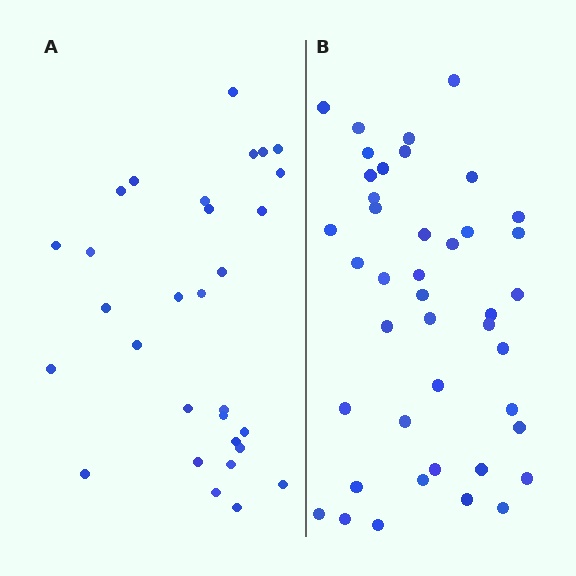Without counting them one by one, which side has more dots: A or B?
Region B (the right region) has more dots.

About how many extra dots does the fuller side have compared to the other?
Region B has roughly 12 or so more dots than region A.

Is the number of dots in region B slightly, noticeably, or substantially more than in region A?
Region B has noticeably more, but not dramatically so. The ratio is roughly 1.4 to 1.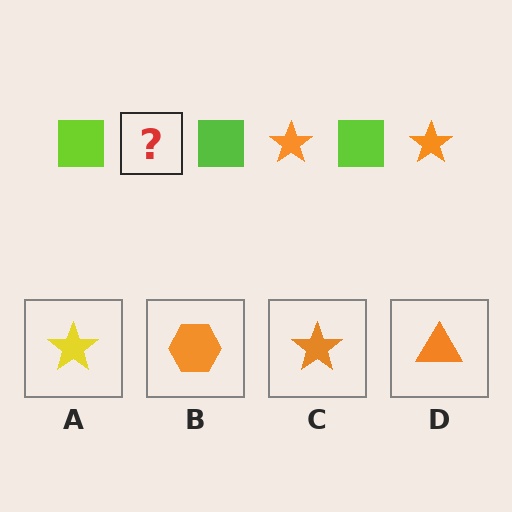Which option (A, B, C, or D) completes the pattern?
C.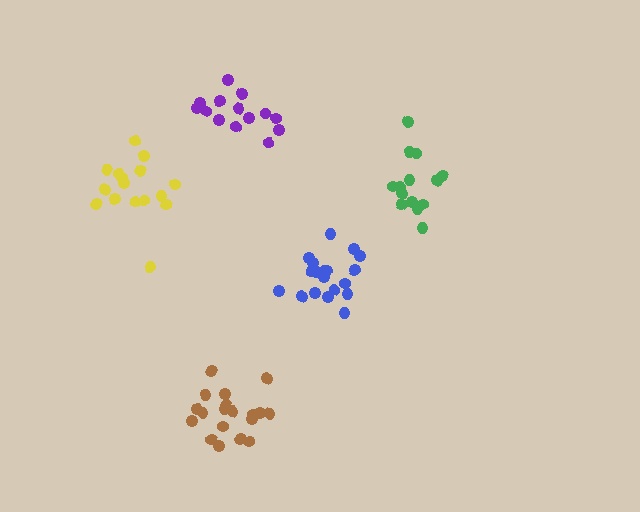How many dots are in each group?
Group 1: 16 dots, Group 2: 14 dots, Group 3: 14 dots, Group 4: 19 dots, Group 5: 19 dots (82 total).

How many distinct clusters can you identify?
There are 5 distinct clusters.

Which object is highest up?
The purple cluster is topmost.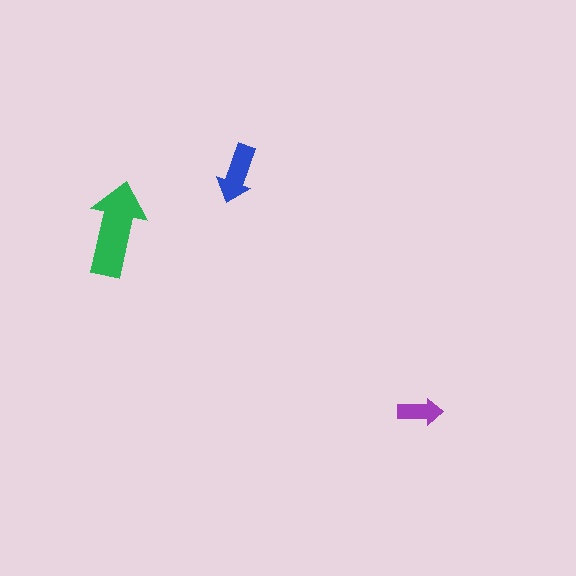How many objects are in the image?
There are 3 objects in the image.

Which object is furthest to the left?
The green arrow is leftmost.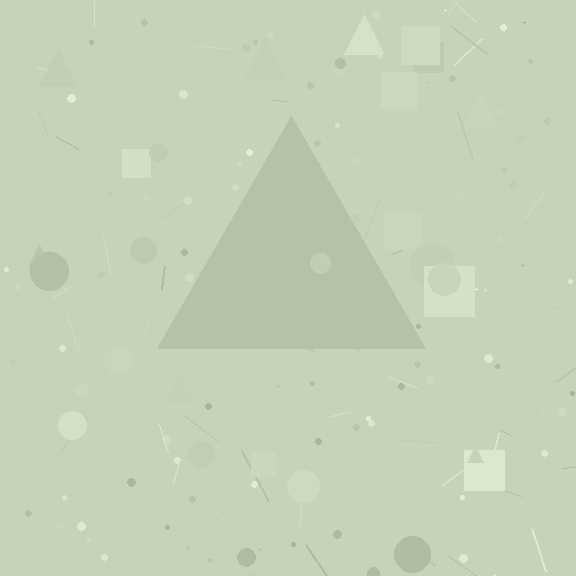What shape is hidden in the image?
A triangle is hidden in the image.